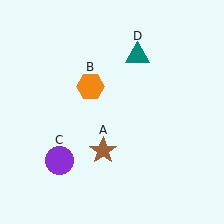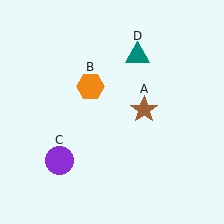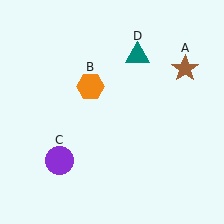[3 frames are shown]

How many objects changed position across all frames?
1 object changed position: brown star (object A).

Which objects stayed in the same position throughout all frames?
Orange hexagon (object B) and purple circle (object C) and teal triangle (object D) remained stationary.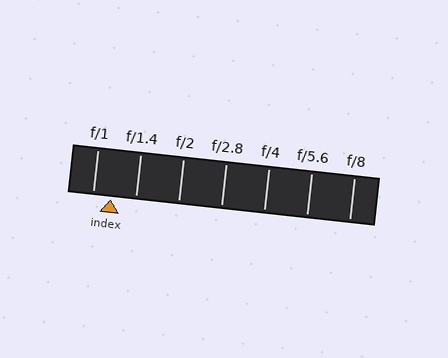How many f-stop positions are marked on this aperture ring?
There are 7 f-stop positions marked.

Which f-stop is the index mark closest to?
The index mark is closest to f/1.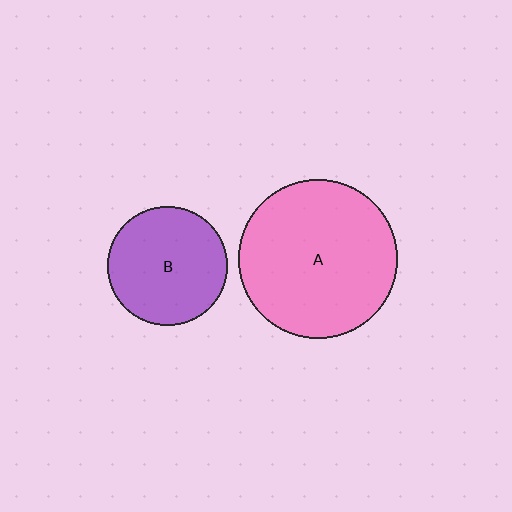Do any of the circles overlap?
No, none of the circles overlap.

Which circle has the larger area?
Circle A (pink).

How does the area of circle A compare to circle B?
Approximately 1.8 times.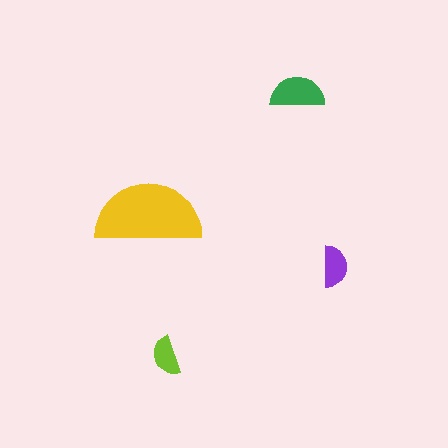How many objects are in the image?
There are 4 objects in the image.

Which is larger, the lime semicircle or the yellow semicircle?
The yellow one.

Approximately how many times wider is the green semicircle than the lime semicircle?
About 1.5 times wider.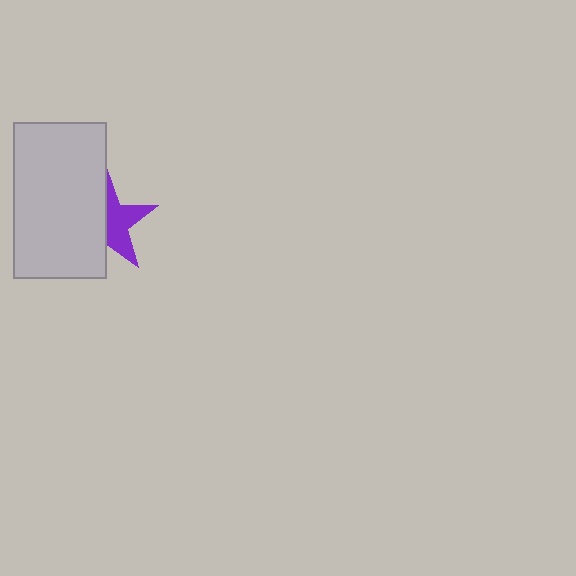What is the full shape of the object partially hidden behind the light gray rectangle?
The partially hidden object is a purple star.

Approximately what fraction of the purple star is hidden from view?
Roughly 52% of the purple star is hidden behind the light gray rectangle.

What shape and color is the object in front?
The object in front is a light gray rectangle.